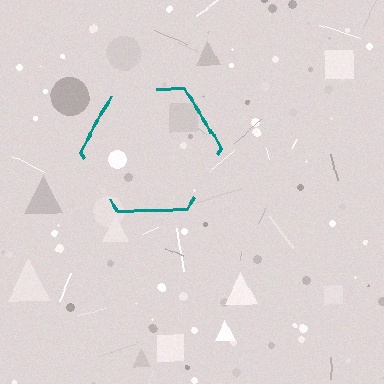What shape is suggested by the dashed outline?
The dashed outline suggests a hexagon.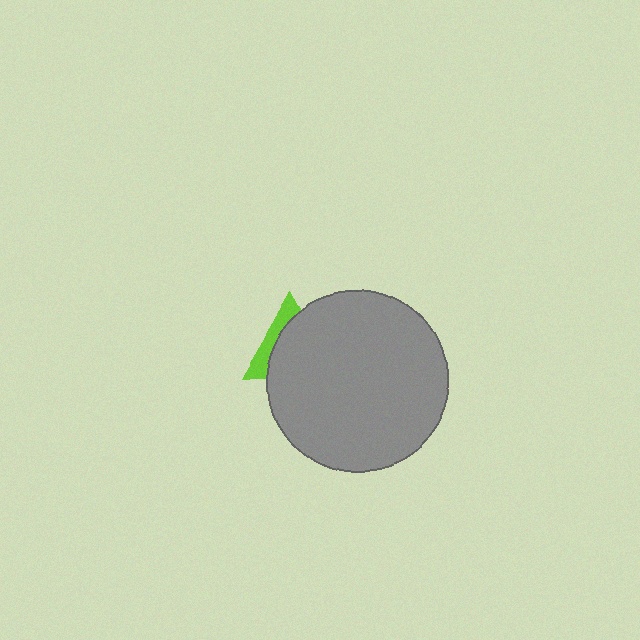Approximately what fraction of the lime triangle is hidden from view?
Roughly 70% of the lime triangle is hidden behind the gray circle.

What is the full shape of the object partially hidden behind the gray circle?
The partially hidden object is a lime triangle.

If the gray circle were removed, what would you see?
You would see the complete lime triangle.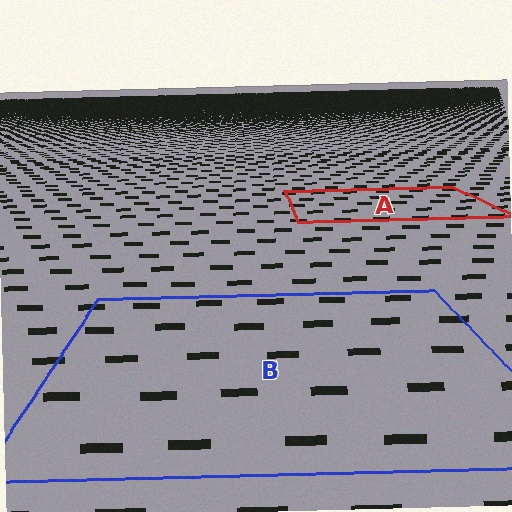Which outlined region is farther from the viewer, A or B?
Region A is farther from the viewer — the texture elements inside it appear smaller and more densely packed.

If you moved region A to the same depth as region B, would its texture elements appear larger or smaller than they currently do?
They would appear larger. At a closer depth, the same texture elements are projected at a bigger on-screen size.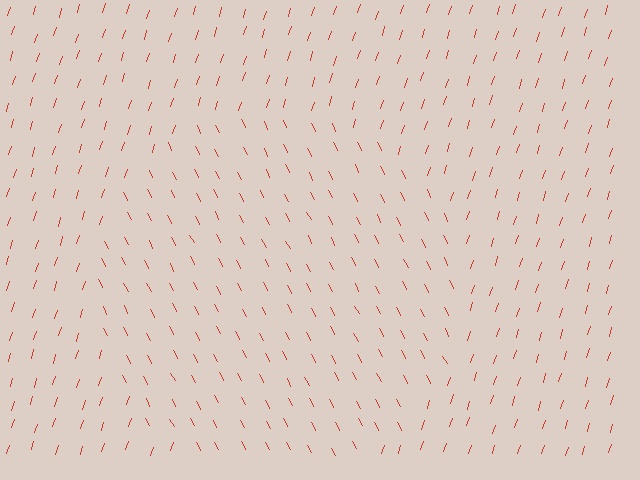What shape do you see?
I see a circle.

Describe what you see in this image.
The image is filled with small red line segments. A circle region in the image has lines oriented differently from the surrounding lines, creating a visible texture boundary.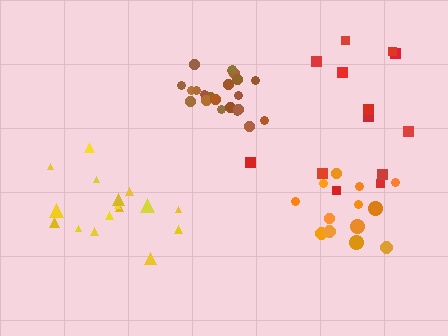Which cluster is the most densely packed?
Brown.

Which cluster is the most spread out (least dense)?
Red.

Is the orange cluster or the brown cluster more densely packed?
Brown.